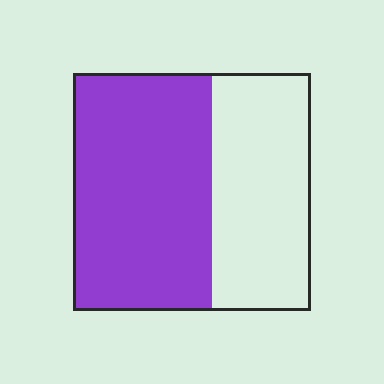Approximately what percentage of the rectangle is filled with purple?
Approximately 60%.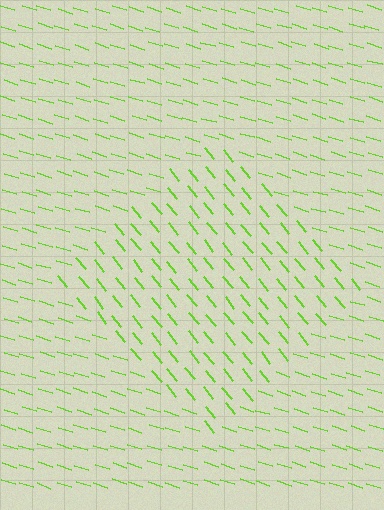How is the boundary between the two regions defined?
The boundary is defined purely by a change in line orientation (approximately 34 degrees difference). All lines are the same color and thickness.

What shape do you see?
I see a diamond.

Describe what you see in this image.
The image is filled with small lime line segments. A diamond region in the image has lines oriented differently from the surrounding lines, creating a visible texture boundary.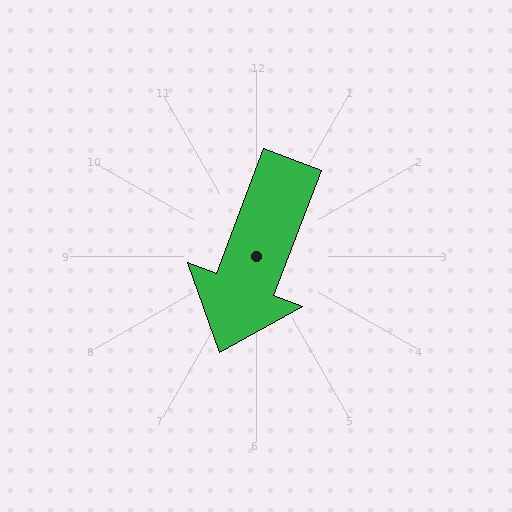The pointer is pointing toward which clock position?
Roughly 7 o'clock.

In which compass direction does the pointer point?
South.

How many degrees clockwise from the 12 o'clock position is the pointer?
Approximately 201 degrees.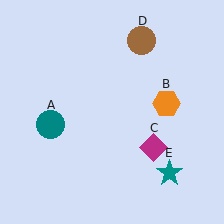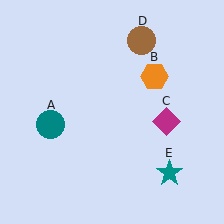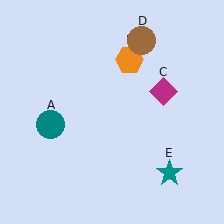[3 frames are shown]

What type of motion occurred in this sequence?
The orange hexagon (object B), magenta diamond (object C) rotated counterclockwise around the center of the scene.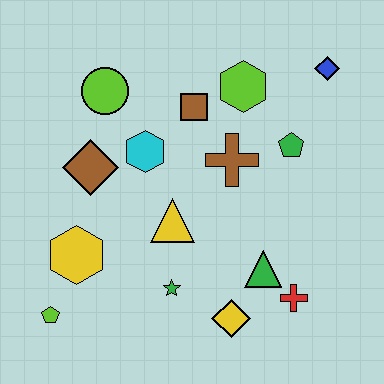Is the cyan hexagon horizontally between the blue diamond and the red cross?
No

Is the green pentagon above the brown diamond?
Yes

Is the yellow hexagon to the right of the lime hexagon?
No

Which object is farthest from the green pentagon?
The lime pentagon is farthest from the green pentagon.